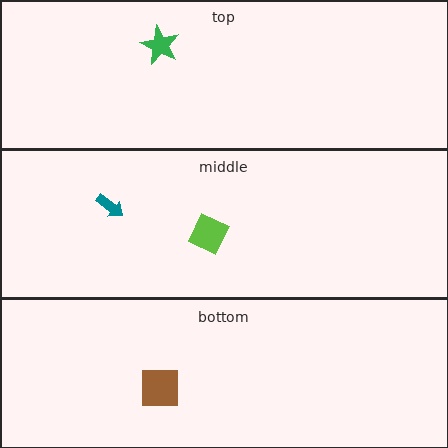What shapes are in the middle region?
The lime diamond, the teal arrow.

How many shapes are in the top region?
1.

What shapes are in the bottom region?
The brown square.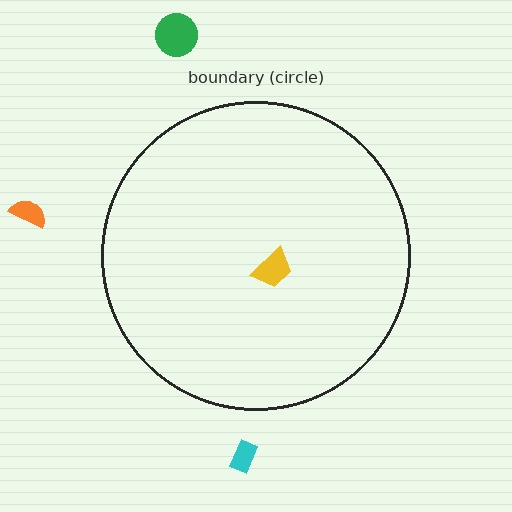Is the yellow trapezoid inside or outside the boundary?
Inside.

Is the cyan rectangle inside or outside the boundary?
Outside.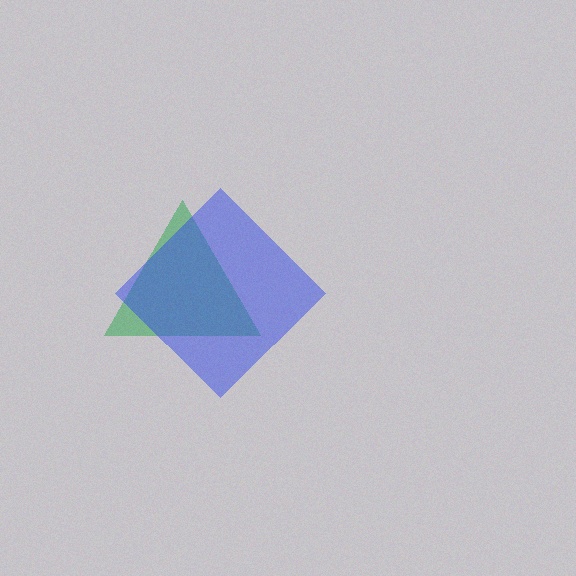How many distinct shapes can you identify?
There are 2 distinct shapes: a green triangle, a blue diamond.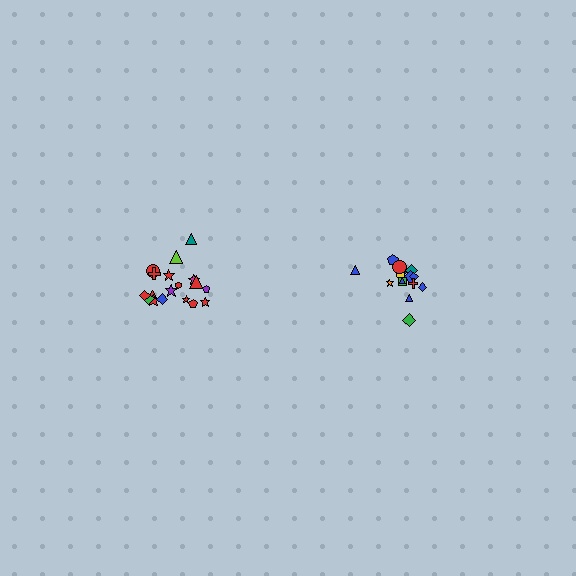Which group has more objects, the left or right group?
The left group.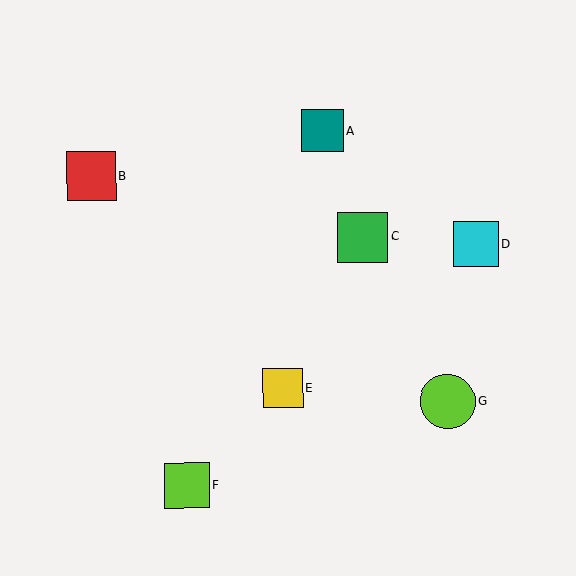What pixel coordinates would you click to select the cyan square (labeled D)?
Click at (476, 244) to select the cyan square D.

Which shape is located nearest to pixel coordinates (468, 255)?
The cyan square (labeled D) at (476, 244) is nearest to that location.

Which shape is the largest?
The lime circle (labeled G) is the largest.